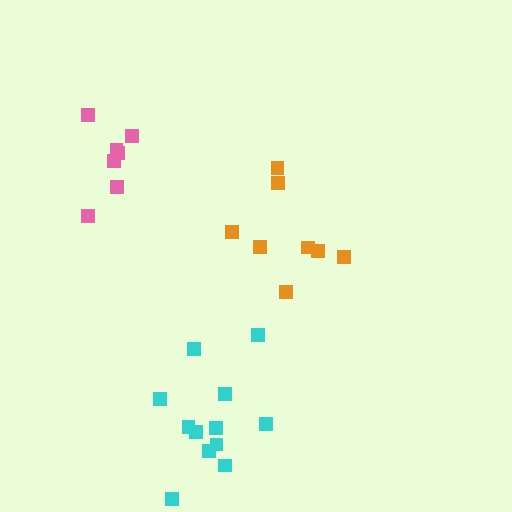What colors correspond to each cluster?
The clusters are colored: pink, orange, cyan.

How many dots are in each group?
Group 1: 7 dots, Group 2: 8 dots, Group 3: 12 dots (27 total).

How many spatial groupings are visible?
There are 3 spatial groupings.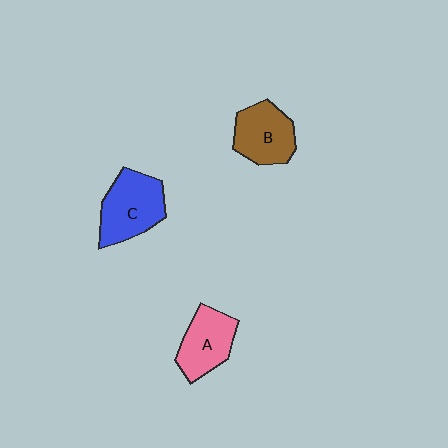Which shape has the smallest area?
Shape A (pink).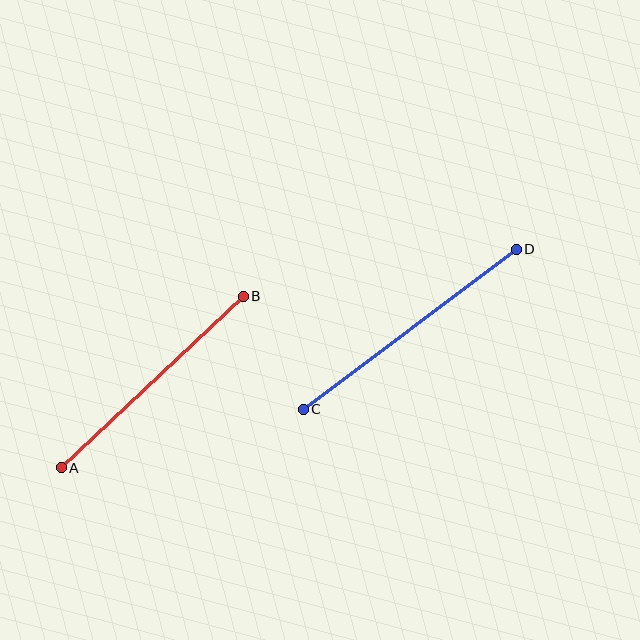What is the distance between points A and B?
The distance is approximately 250 pixels.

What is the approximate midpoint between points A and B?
The midpoint is at approximately (152, 382) pixels.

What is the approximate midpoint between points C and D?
The midpoint is at approximately (410, 329) pixels.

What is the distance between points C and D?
The distance is approximately 266 pixels.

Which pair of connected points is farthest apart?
Points C and D are farthest apart.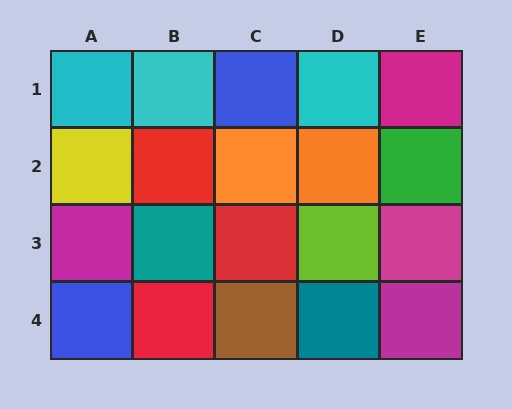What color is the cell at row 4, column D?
Teal.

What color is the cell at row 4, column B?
Red.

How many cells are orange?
2 cells are orange.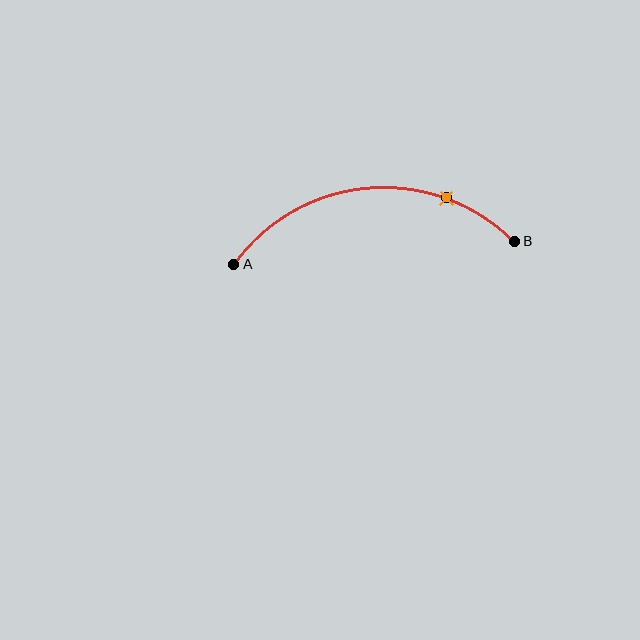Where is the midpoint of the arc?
The arc midpoint is the point on the curve farthest from the straight line joining A and B. It sits above that line.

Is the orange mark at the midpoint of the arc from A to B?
No. The orange mark lies on the arc but is closer to endpoint B. The arc midpoint would be at the point on the curve equidistant along the arc from both A and B.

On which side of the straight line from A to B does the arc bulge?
The arc bulges above the straight line connecting A and B.